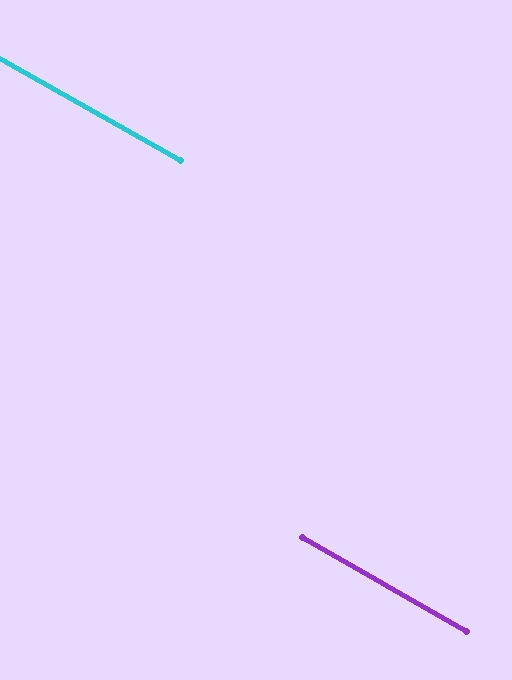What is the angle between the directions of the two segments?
Approximately 1 degree.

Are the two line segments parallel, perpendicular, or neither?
Parallel — their directions differ by only 0.5°.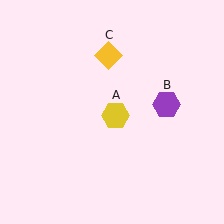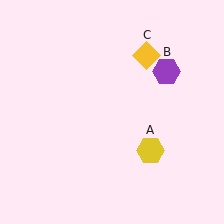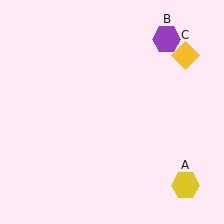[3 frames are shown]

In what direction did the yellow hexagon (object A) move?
The yellow hexagon (object A) moved down and to the right.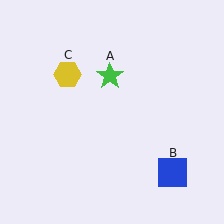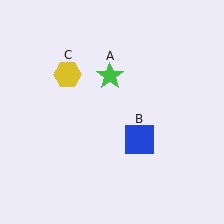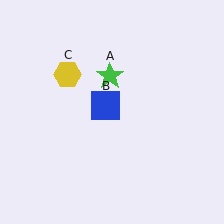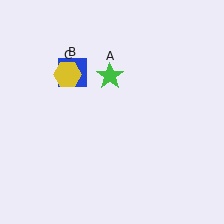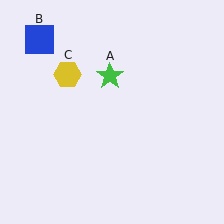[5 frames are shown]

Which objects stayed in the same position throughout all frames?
Green star (object A) and yellow hexagon (object C) remained stationary.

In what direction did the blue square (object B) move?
The blue square (object B) moved up and to the left.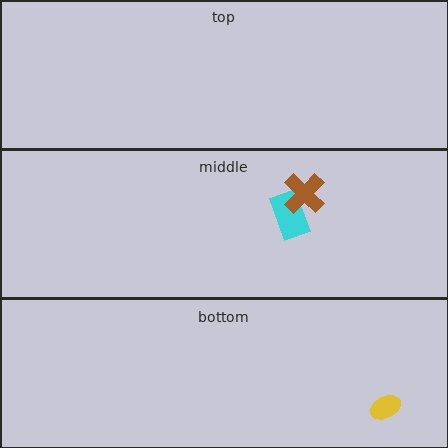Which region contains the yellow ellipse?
The bottom region.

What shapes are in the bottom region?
The yellow ellipse.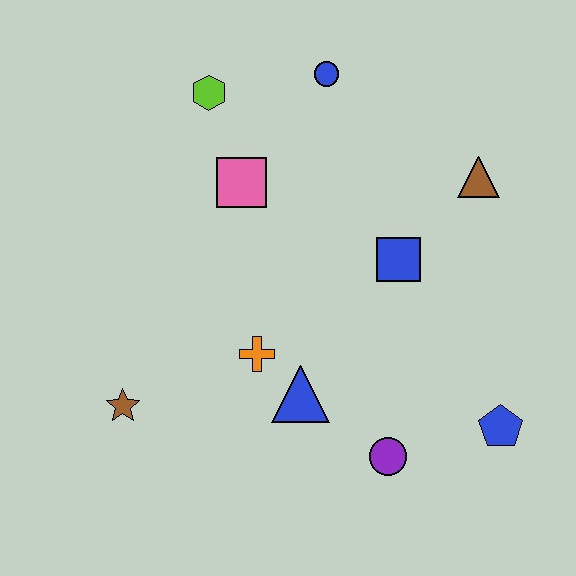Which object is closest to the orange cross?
The blue triangle is closest to the orange cross.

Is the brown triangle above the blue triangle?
Yes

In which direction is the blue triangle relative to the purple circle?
The blue triangle is to the left of the purple circle.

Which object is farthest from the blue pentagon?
The lime hexagon is farthest from the blue pentagon.